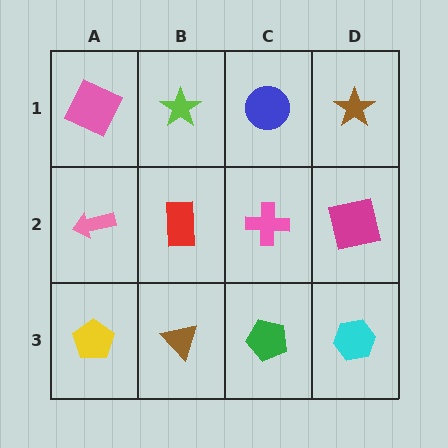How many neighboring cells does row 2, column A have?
3.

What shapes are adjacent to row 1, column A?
A pink arrow (row 2, column A), a lime star (row 1, column B).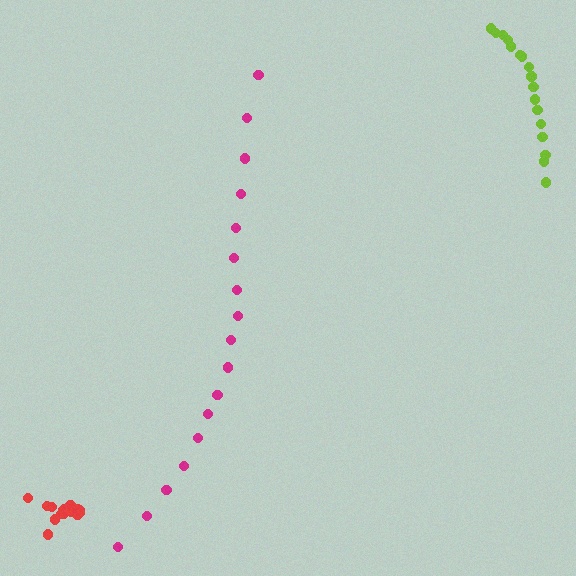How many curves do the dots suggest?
There are 3 distinct paths.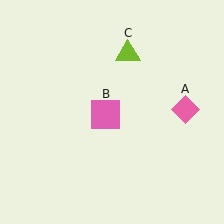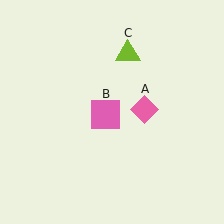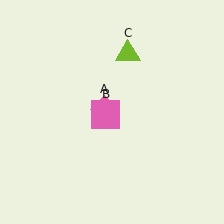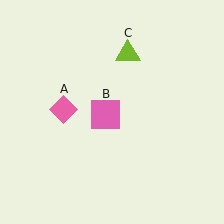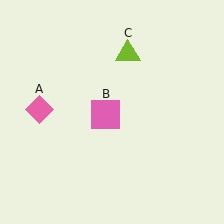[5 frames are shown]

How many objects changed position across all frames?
1 object changed position: pink diamond (object A).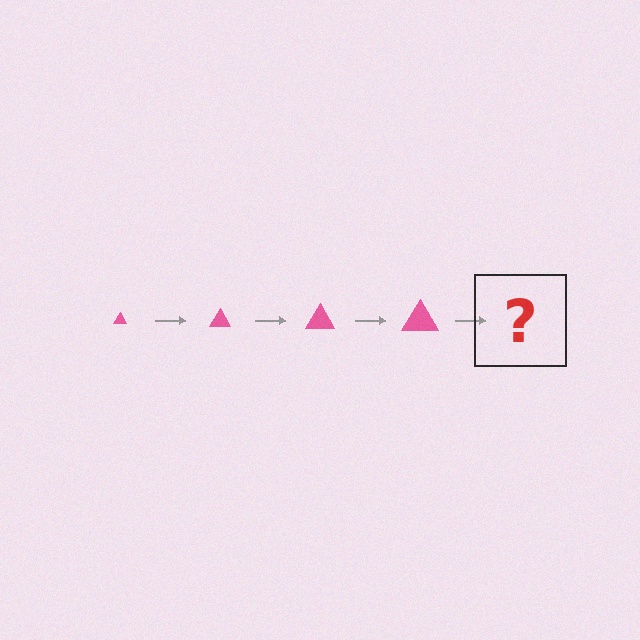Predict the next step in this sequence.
The next step is a pink triangle, larger than the previous one.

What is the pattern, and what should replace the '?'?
The pattern is that the triangle gets progressively larger each step. The '?' should be a pink triangle, larger than the previous one.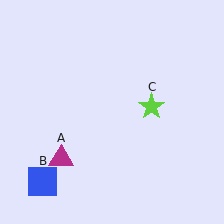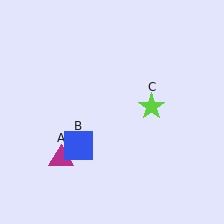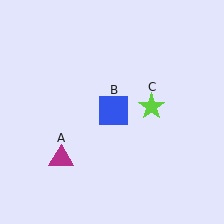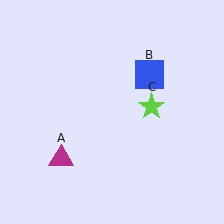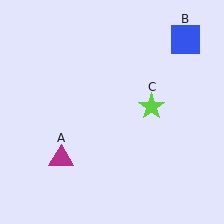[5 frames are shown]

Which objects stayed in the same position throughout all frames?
Magenta triangle (object A) and lime star (object C) remained stationary.